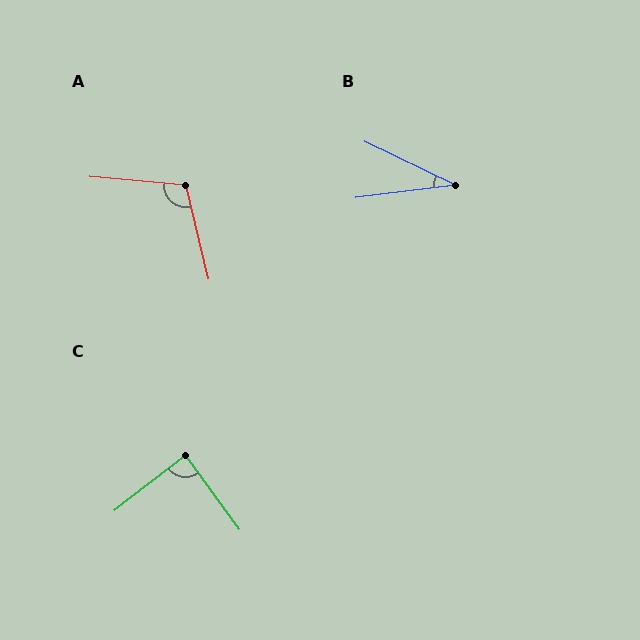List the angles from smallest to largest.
B (32°), C (88°), A (108°).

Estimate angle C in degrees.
Approximately 88 degrees.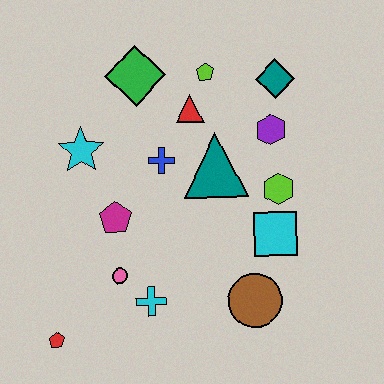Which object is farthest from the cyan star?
The brown circle is farthest from the cyan star.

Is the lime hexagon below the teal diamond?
Yes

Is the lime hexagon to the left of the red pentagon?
No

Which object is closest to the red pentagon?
The pink circle is closest to the red pentagon.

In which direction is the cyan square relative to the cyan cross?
The cyan square is to the right of the cyan cross.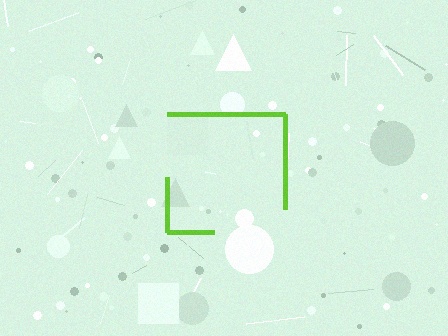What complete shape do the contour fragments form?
The contour fragments form a square.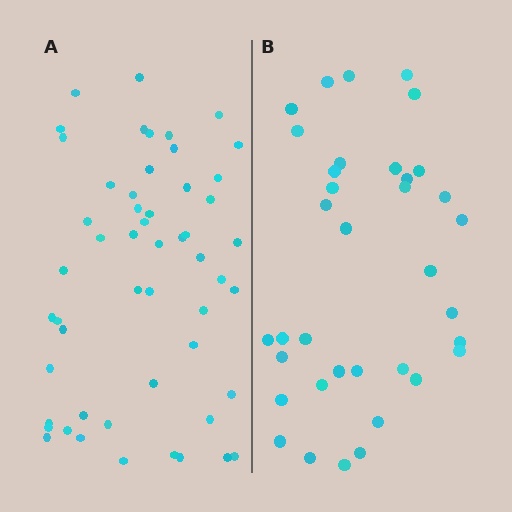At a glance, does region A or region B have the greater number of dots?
Region A (the left region) has more dots.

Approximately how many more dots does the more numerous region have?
Region A has approximately 15 more dots than region B.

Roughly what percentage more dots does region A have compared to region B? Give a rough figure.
About 45% more.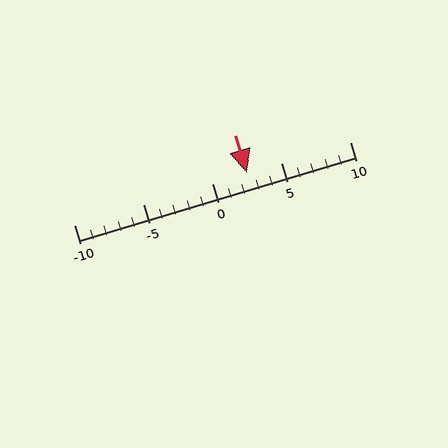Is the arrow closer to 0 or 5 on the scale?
The arrow is closer to 5.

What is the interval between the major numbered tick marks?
The major tick marks are spaced 5 units apart.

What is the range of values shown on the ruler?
The ruler shows values from -10 to 10.